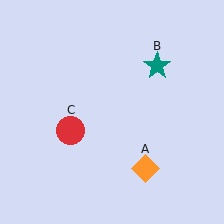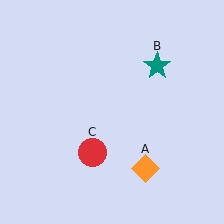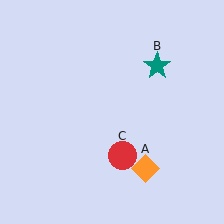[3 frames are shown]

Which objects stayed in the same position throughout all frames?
Orange diamond (object A) and teal star (object B) remained stationary.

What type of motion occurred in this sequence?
The red circle (object C) rotated counterclockwise around the center of the scene.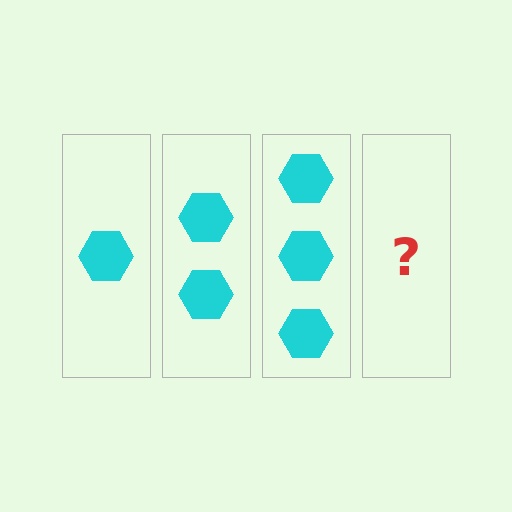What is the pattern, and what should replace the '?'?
The pattern is that each step adds one more hexagon. The '?' should be 4 hexagons.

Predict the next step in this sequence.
The next step is 4 hexagons.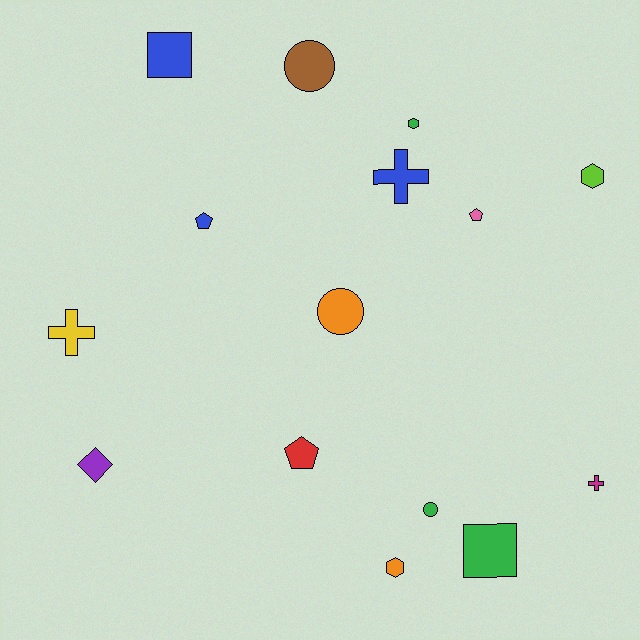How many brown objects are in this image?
There is 1 brown object.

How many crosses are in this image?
There are 3 crosses.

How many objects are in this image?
There are 15 objects.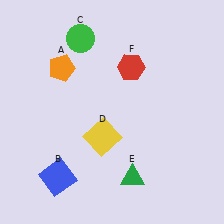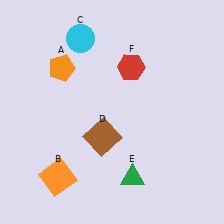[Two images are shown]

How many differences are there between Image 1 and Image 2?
There are 3 differences between the two images.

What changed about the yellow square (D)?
In Image 1, D is yellow. In Image 2, it changed to brown.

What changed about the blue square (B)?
In Image 1, B is blue. In Image 2, it changed to orange.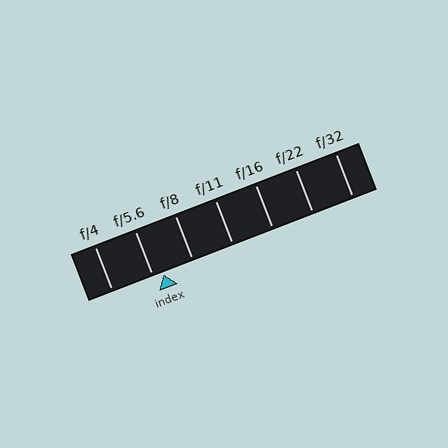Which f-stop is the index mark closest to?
The index mark is closest to f/5.6.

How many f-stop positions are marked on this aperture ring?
There are 7 f-stop positions marked.